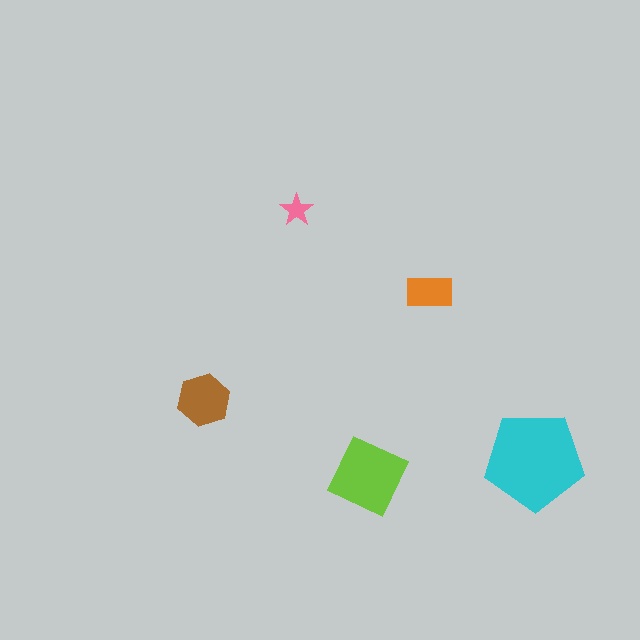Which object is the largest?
The cyan pentagon.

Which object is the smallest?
The pink star.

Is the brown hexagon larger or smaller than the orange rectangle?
Larger.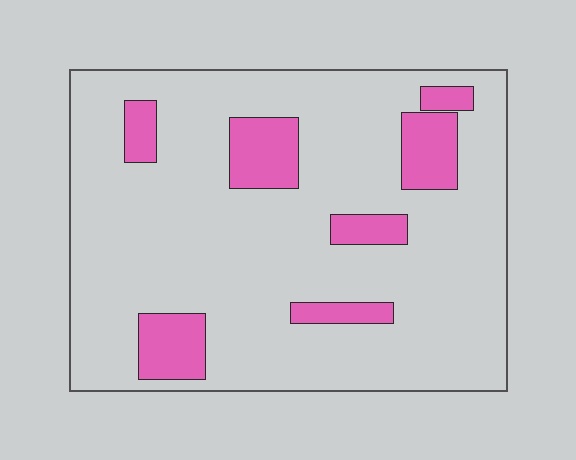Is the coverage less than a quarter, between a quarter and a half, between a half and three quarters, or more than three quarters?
Less than a quarter.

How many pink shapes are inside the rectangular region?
7.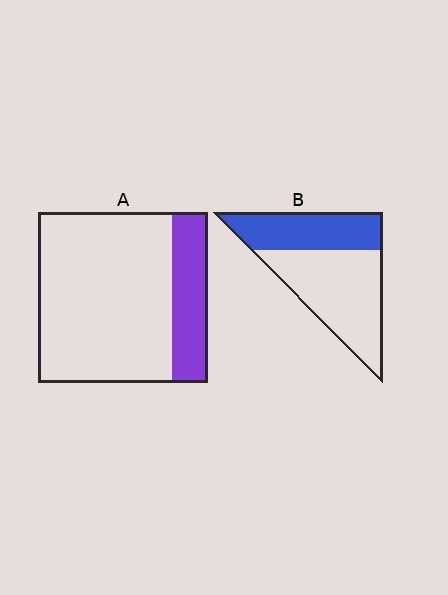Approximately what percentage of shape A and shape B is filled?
A is approximately 20% and B is approximately 40%.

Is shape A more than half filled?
No.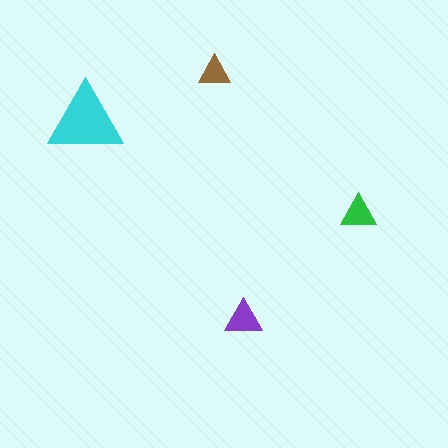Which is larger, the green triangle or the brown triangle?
The green one.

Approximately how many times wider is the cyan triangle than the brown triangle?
About 2.5 times wider.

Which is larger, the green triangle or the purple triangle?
The purple one.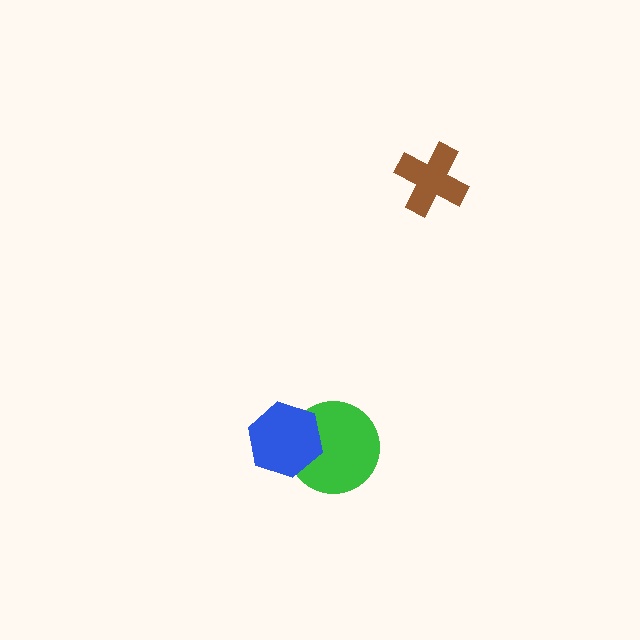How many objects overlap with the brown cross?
0 objects overlap with the brown cross.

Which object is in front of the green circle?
The blue hexagon is in front of the green circle.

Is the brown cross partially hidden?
No, no other shape covers it.